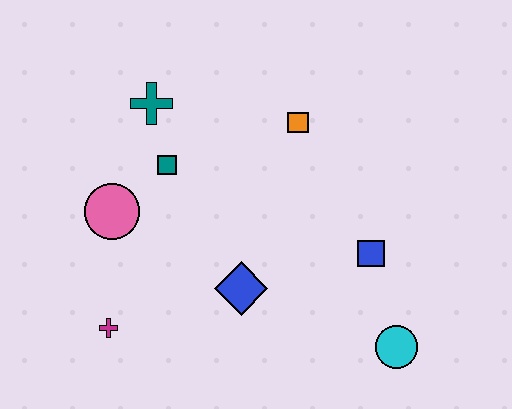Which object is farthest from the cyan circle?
The teal cross is farthest from the cyan circle.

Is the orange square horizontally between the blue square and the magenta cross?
Yes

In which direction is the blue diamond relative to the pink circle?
The blue diamond is to the right of the pink circle.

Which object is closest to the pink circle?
The teal square is closest to the pink circle.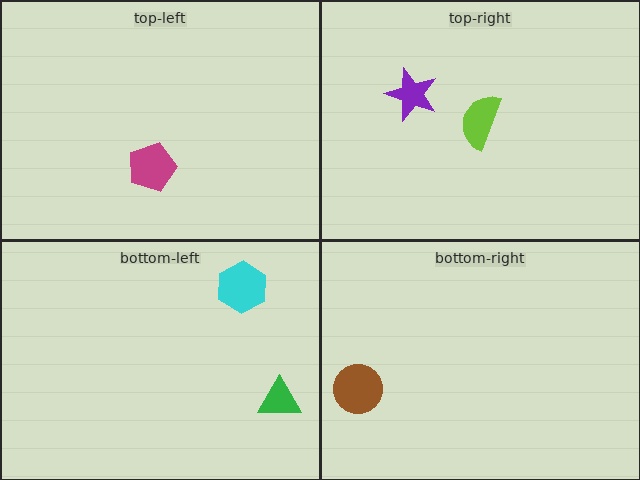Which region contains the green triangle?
The bottom-left region.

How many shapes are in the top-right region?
2.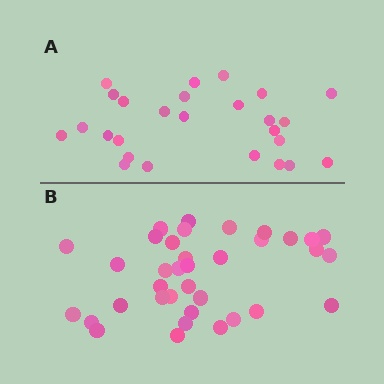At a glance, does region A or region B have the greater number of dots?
Region B (the bottom region) has more dots.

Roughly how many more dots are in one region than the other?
Region B has roughly 10 or so more dots than region A.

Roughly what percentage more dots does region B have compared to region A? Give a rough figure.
About 40% more.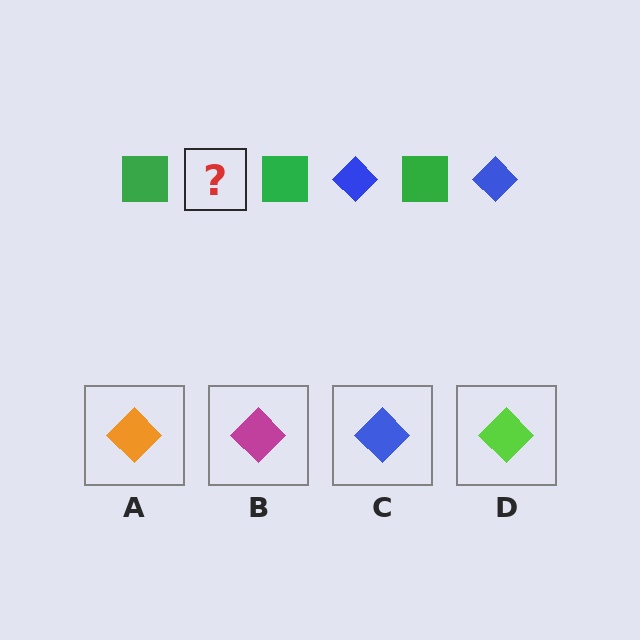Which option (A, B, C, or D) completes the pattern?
C.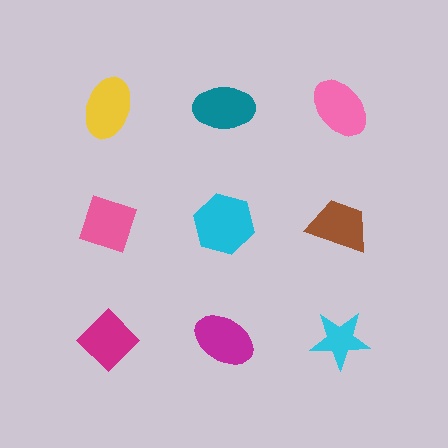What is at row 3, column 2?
A magenta ellipse.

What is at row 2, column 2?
A cyan hexagon.